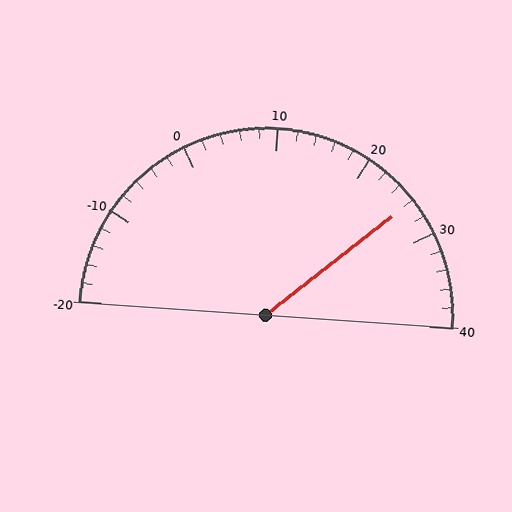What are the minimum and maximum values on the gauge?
The gauge ranges from -20 to 40.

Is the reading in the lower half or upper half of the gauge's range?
The reading is in the upper half of the range (-20 to 40).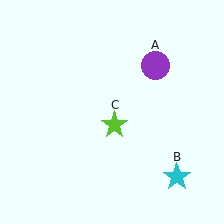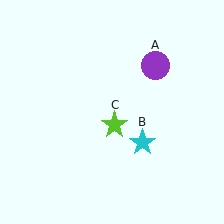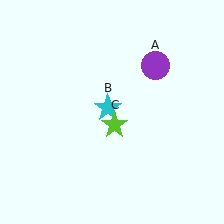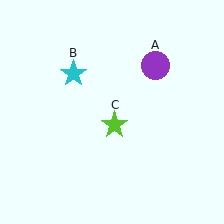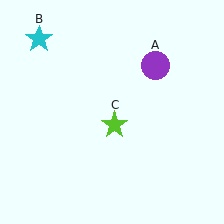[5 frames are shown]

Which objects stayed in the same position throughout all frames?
Purple circle (object A) and lime star (object C) remained stationary.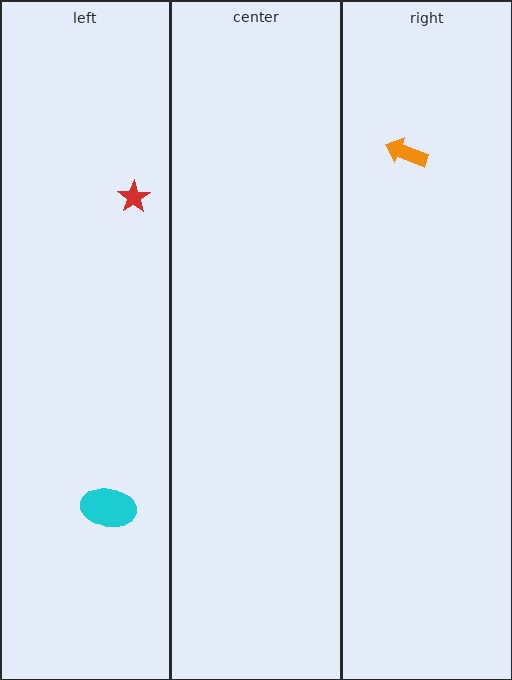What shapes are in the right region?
The orange arrow.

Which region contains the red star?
The left region.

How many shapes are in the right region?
1.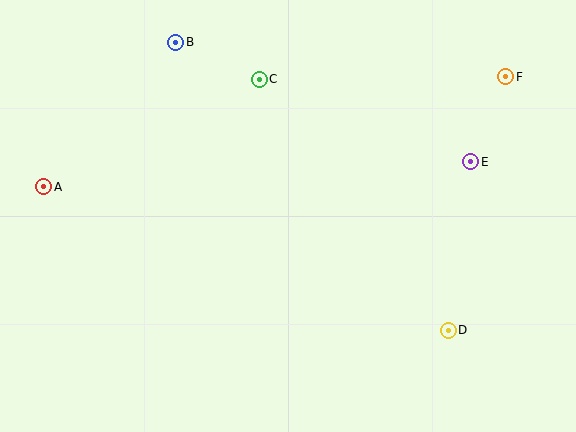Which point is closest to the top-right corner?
Point F is closest to the top-right corner.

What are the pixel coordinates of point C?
Point C is at (259, 79).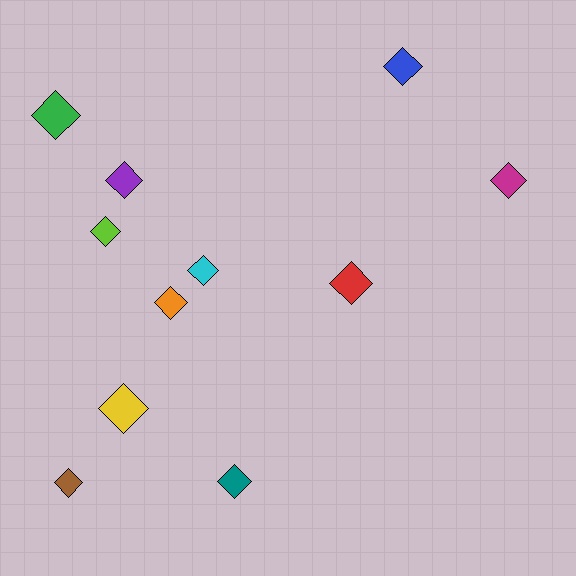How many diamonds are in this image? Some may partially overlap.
There are 11 diamonds.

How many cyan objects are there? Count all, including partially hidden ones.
There is 1 cyan object.